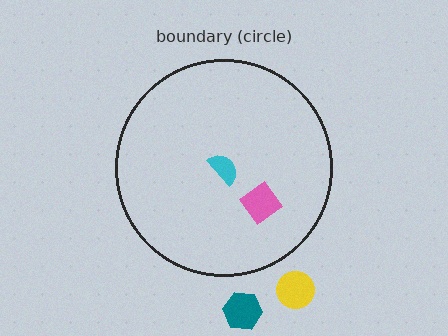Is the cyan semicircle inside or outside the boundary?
Inside.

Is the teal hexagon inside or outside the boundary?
Outside.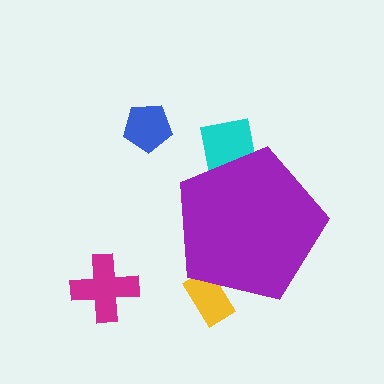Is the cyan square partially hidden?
Yes, the cyan square is partially hidden behind the purple pentagon.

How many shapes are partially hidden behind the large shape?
2 shapes are partially hidden.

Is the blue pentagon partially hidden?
No, the blue pentagon is fully visible.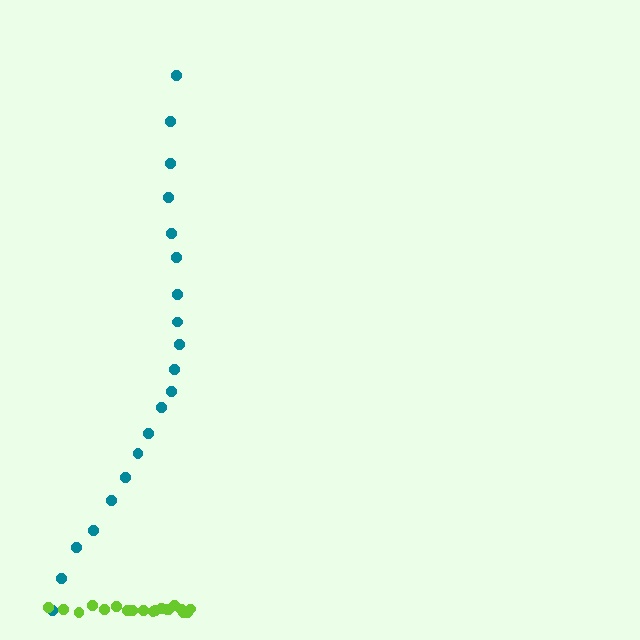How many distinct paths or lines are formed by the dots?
There are 2 distinct paths.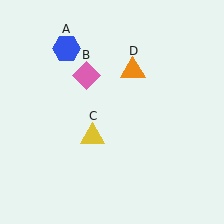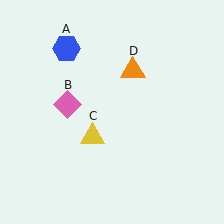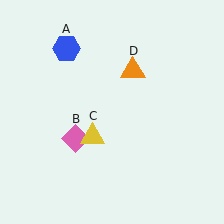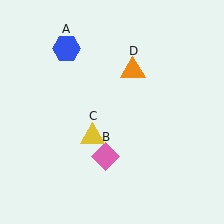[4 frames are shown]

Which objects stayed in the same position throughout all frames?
Blue hexagon (object A) and yellow triangle (object C) and orange triangle (object D) remained stationary.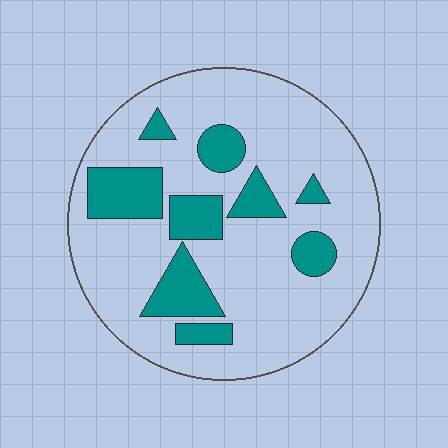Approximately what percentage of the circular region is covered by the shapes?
Approximately 20%.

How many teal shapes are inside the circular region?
9.